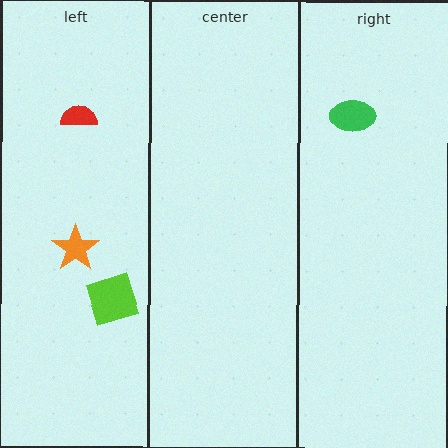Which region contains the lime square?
The left region.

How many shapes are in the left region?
3.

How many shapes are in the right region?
1.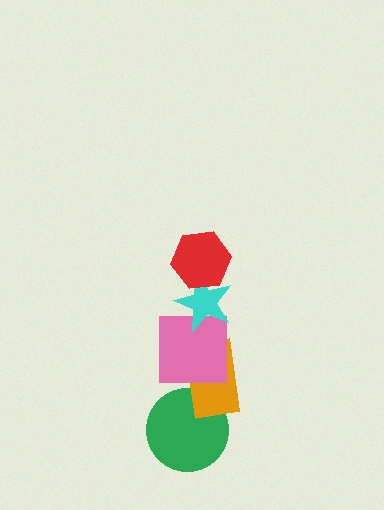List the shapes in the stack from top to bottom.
From top to bottom: the red hexagon, the cyan star, the pink square, the orange rectangle, the green circle.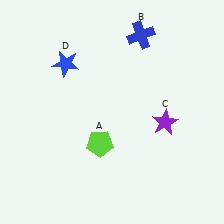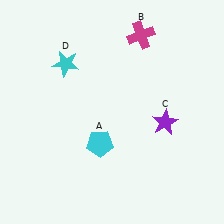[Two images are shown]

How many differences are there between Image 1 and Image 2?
There are 3 differences between the two images.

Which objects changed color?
A changed from lime to cyan. B changed from blue to magenta. D changed from blue to cyan.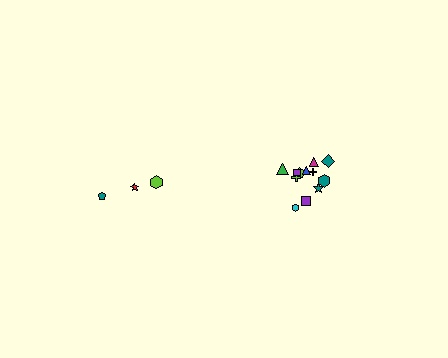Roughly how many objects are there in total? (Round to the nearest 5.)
Roughly 15 objects in total.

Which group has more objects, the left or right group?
The right group.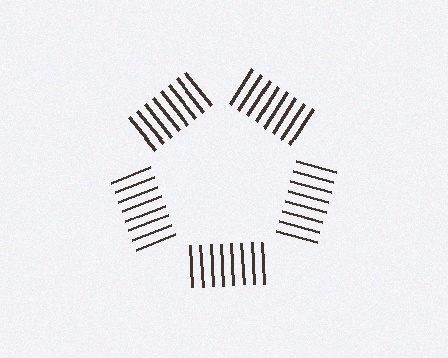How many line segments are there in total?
40 — 8 along each of the 5 edges.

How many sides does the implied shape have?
5 sides — the line-ends trace a pentagon.